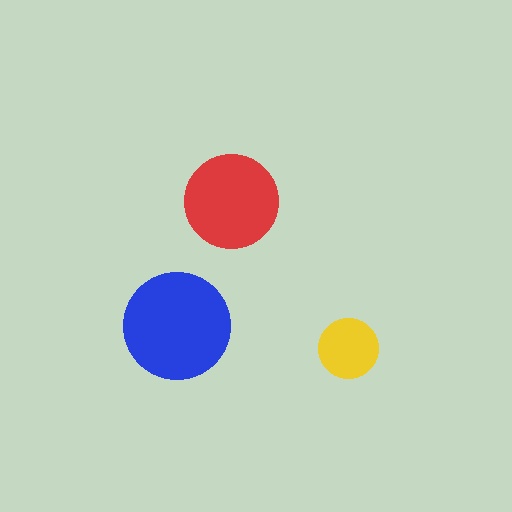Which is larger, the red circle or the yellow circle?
The red one.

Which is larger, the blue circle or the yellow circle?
The blue one.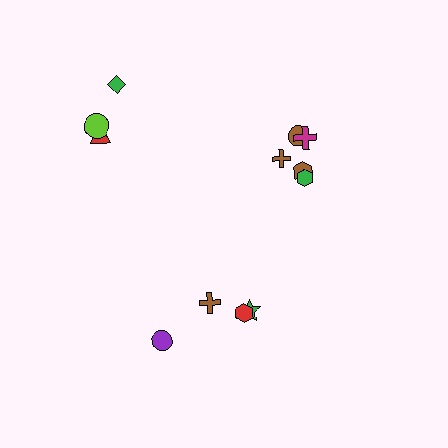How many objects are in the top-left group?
There are 3 objects.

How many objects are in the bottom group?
There are 4 objects.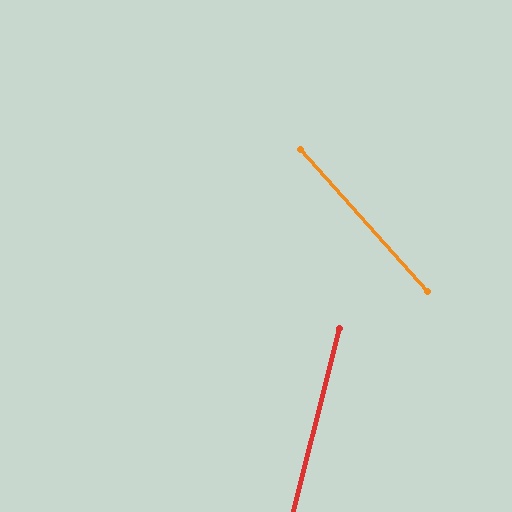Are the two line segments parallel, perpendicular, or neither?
Neither parallel nor perpendicular — they differ by about 56°.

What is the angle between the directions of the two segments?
Approximately 56 degrees.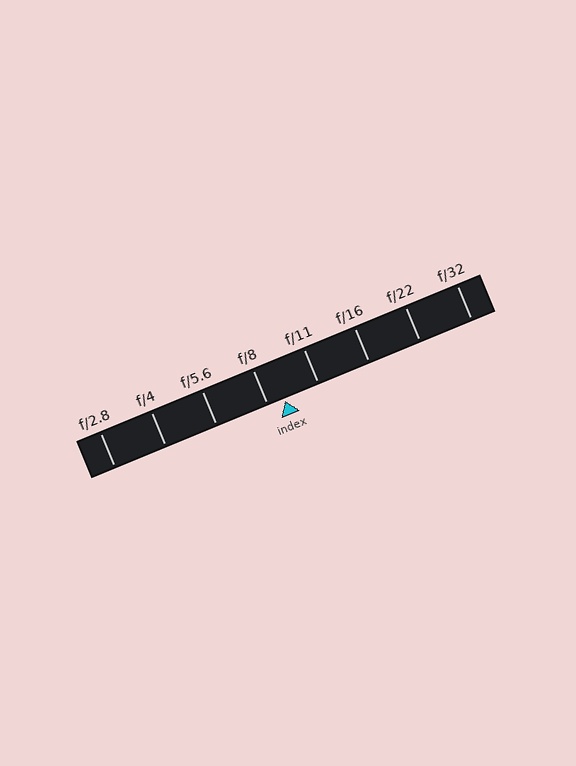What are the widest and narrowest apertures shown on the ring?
The widest aperture shown is f/2.8 and the narrowest is f/32.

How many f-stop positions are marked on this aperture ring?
There are 8 f-stop positions marked.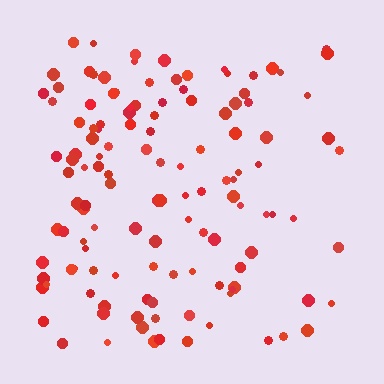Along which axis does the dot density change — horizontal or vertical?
Horizontal.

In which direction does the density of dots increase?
From right to left, with the left side densest.